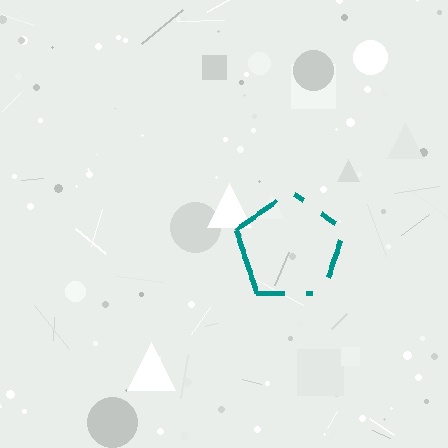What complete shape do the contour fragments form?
The contour fragments form a pentagon.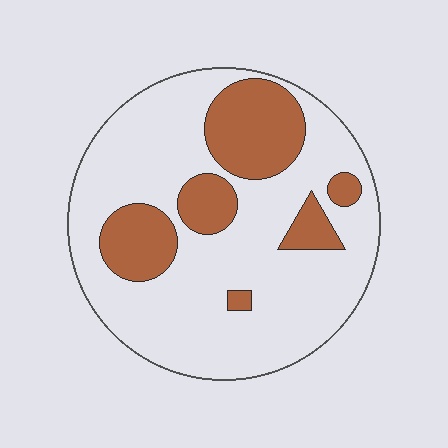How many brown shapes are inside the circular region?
6.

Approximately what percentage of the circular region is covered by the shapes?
Approximately 25%.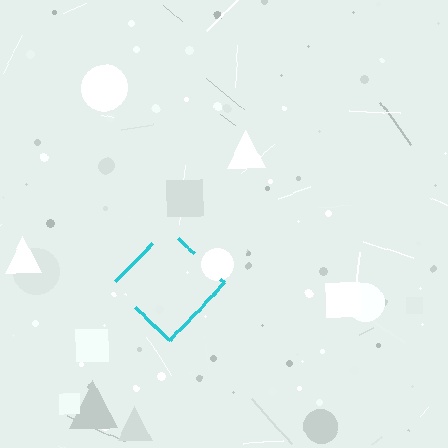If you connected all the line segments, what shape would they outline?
They would outline a diamond.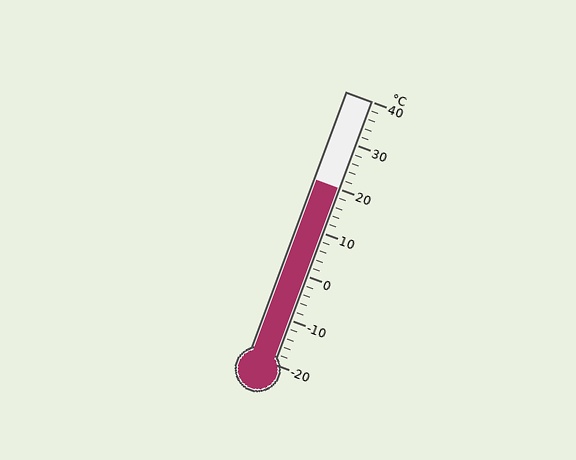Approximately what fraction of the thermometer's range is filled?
The thermometer is filled to approximately 65% of its range.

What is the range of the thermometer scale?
The thermometer scale ranges from -20°C to 40°C.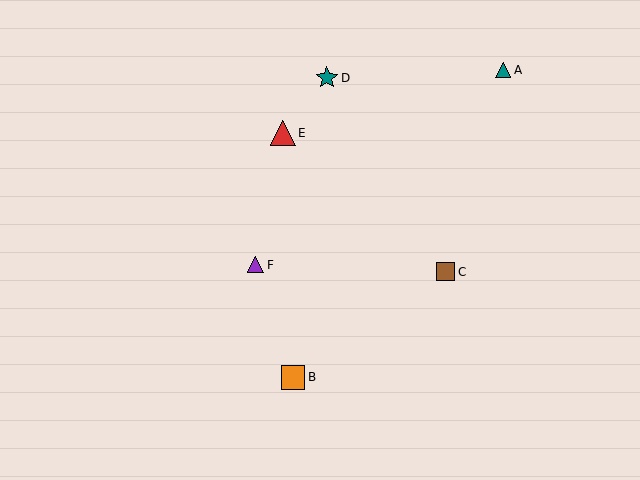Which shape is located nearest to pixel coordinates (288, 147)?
The red triangle (labeled E) at (283, 133) is nearest to that location.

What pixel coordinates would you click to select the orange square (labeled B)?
Click at (293, 377) to select the orange square B.